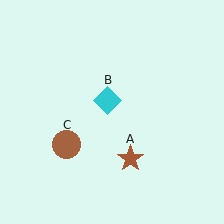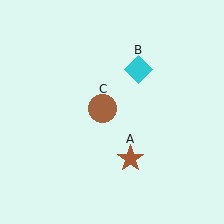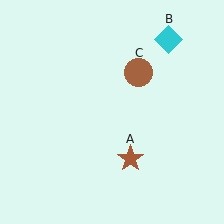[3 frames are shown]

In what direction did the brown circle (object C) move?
The brown circle (object C) moved up and to the right.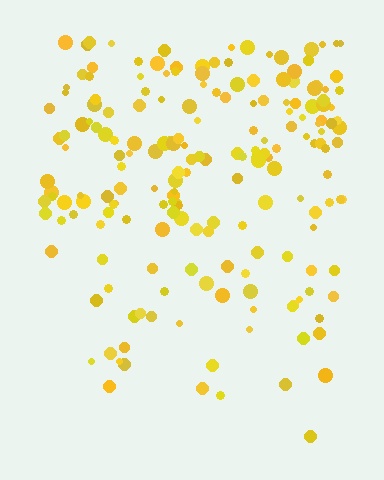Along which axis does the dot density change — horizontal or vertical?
Vertical.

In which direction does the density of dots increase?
From bottom to top, with the top side densest.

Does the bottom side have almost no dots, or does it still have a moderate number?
Still a moderate number, just noticeably fewer than the top.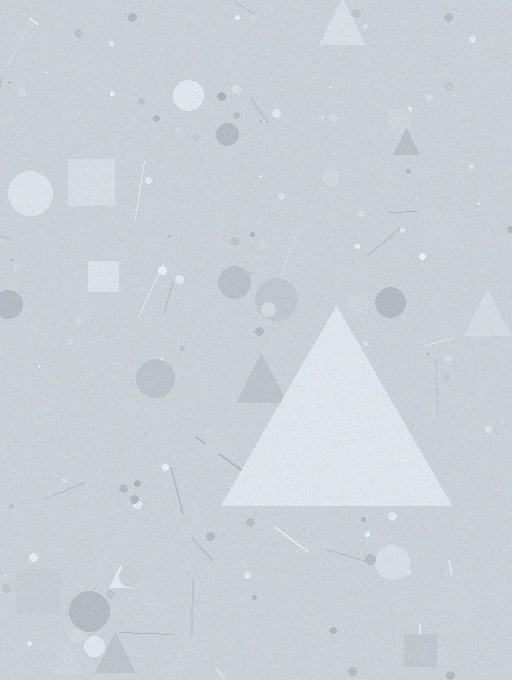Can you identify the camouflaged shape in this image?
The camouflaged shape is a triangle.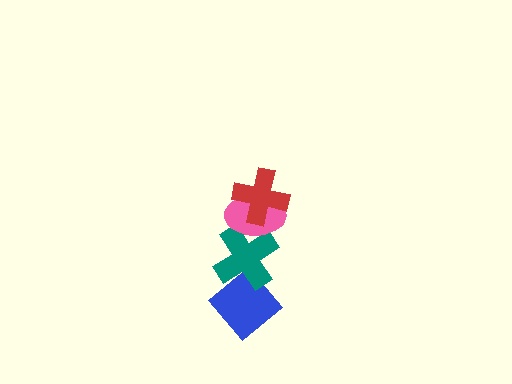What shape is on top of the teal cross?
The pink ellipse is on top of the teal cross.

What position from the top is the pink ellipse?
The pink ellipse is 2nd from the top.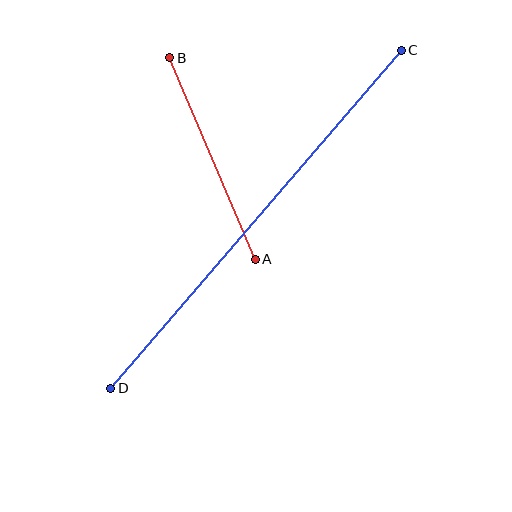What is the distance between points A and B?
The distance is approximately 219 pixels.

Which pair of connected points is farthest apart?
Points C and D are farthest apart.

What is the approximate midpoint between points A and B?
The midpoint is at approximately (212, 158) pixels.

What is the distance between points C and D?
The distance is approximately 446 pixels.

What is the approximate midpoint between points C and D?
The midpoint is at approximately (256, 219) pixels.